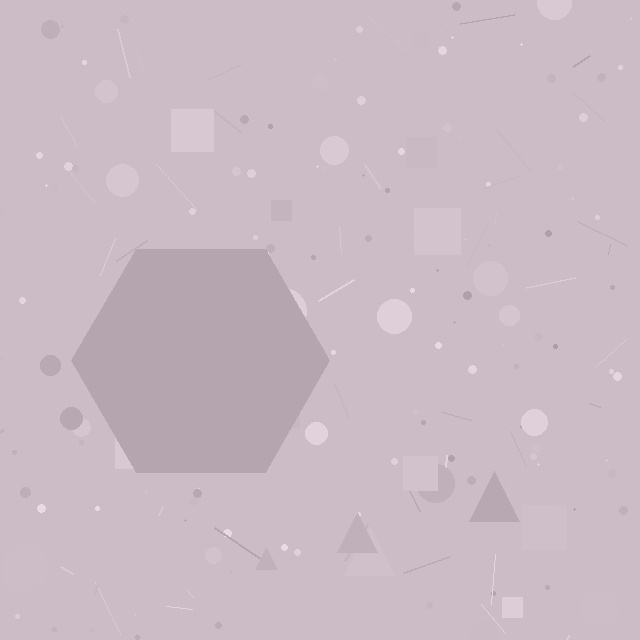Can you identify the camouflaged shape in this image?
The camouflaged shape is a hexagon.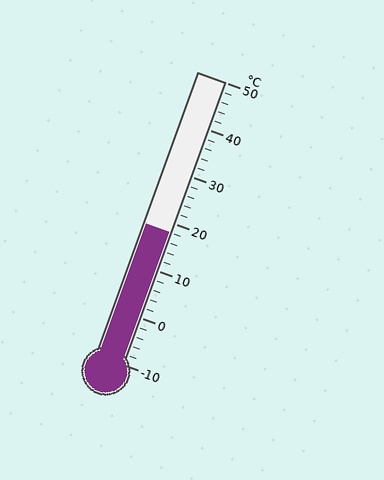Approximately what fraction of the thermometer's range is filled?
The thermometer is filled to approximately 45% of its range.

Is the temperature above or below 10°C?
The temperature is above 10°C.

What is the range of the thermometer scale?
The thermometer scale ranges from -10°C to 50°C.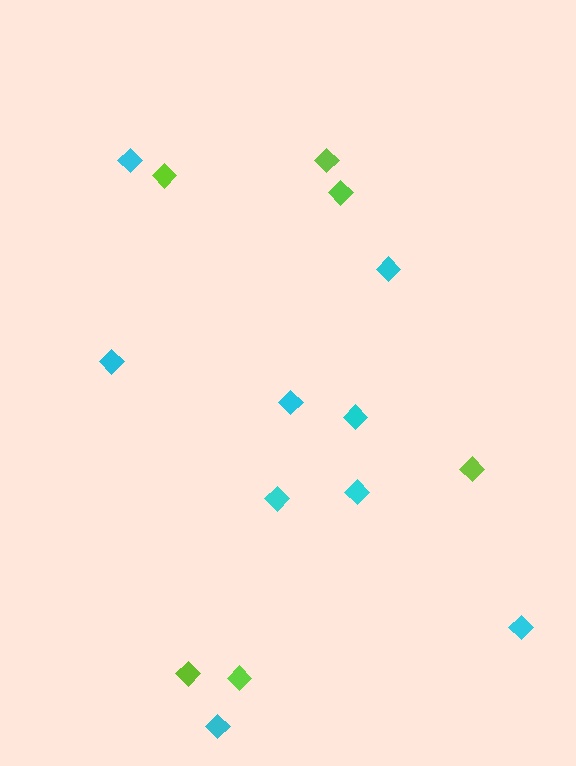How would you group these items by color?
There are 2 groups: one group of lime diamonds (6) and one group of cyan diamonds (9).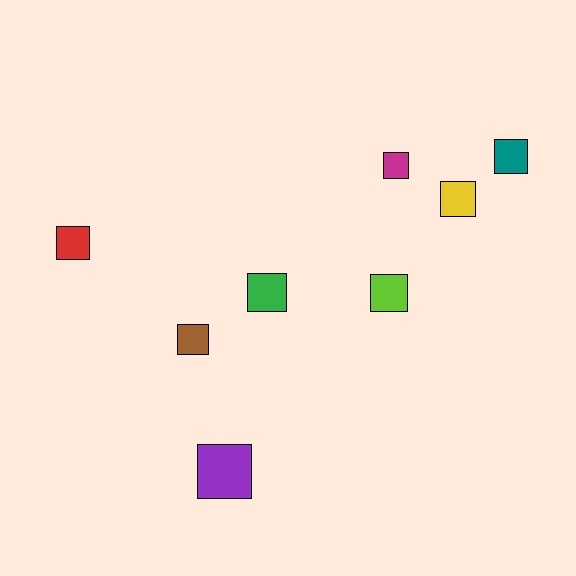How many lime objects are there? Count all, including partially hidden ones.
There is 1 lime object.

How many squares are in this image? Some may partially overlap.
There are 8 squares.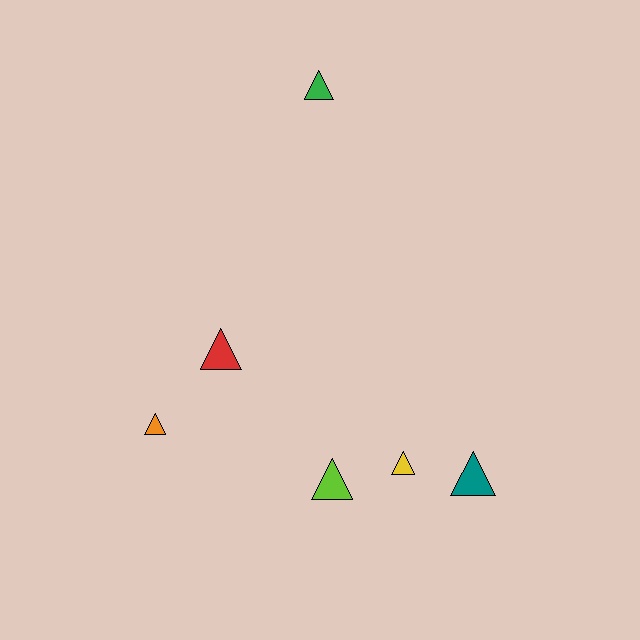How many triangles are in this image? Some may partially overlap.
There are 6 triangles.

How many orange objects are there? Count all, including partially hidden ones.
There is 1 orange object.